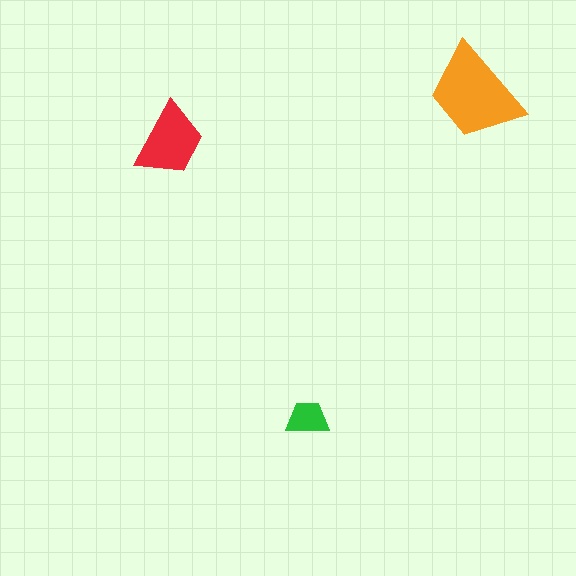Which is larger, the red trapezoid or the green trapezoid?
The red one.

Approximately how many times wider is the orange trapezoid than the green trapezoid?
About 2.5 times wider.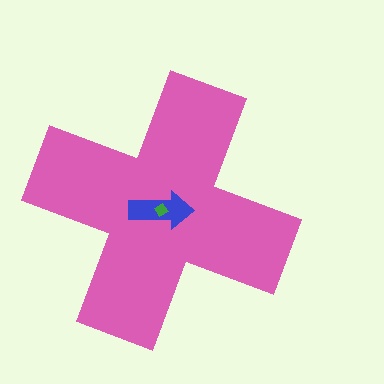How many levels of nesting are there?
3.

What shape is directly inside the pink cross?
The blue arrow.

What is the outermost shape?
The pink cross.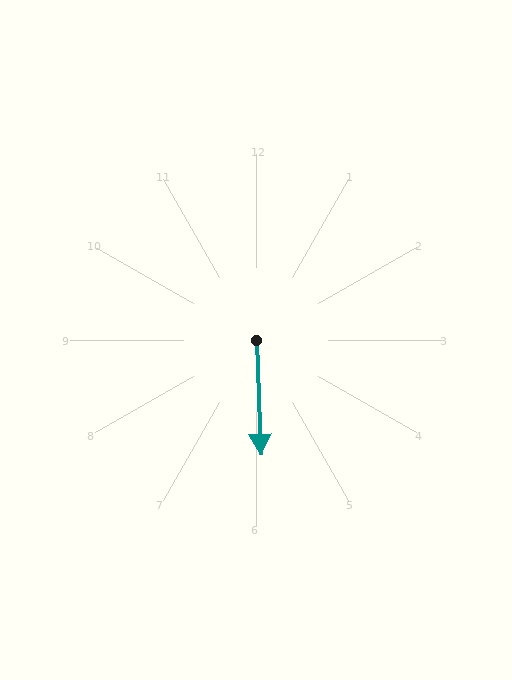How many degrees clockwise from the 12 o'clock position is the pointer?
Approximately 178 degrees.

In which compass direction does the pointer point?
South.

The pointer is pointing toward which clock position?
Roughly 6 o'clock.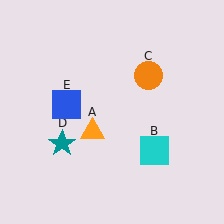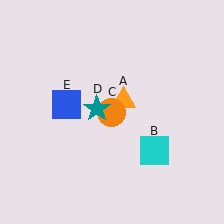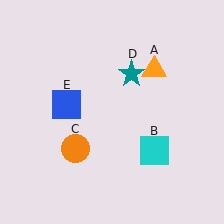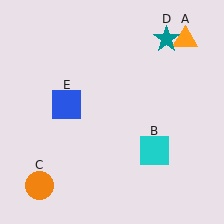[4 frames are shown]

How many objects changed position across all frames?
3 objects changed position: orange triangle (object A), orange circle (object C), teal star (object D).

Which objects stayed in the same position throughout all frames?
Cyan square (object B) and blue square (object E) remained stationary.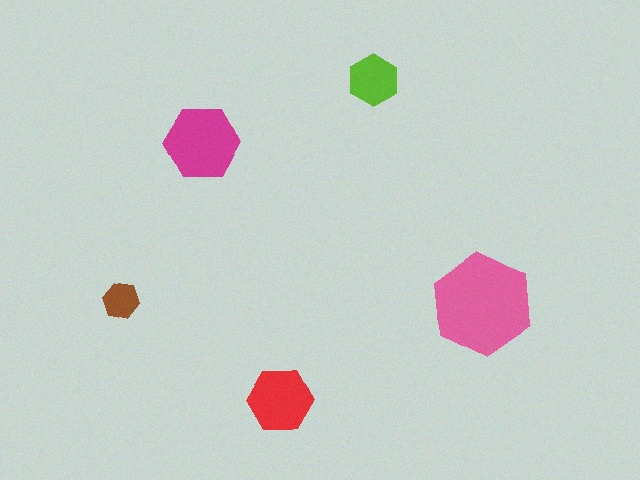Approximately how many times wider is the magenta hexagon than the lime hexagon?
About 1.5 times wider.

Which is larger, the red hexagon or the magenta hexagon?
The magenta one.